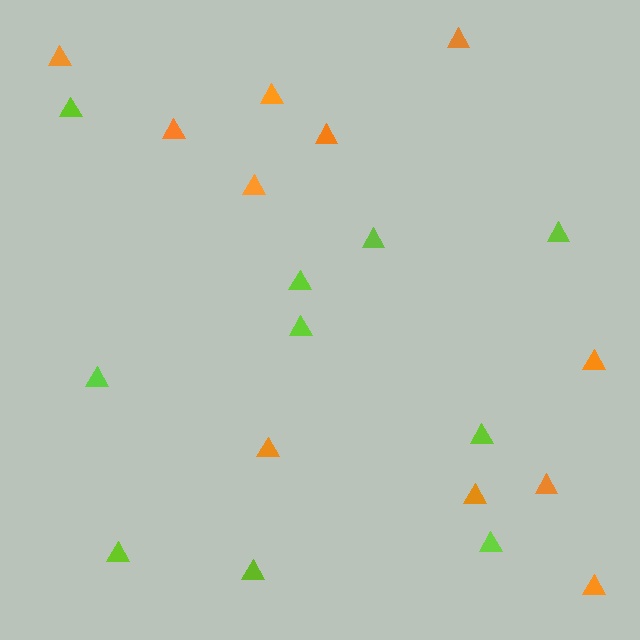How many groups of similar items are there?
There are 2 groups: one group of lime triangles (10) and one group of orange triangles (11).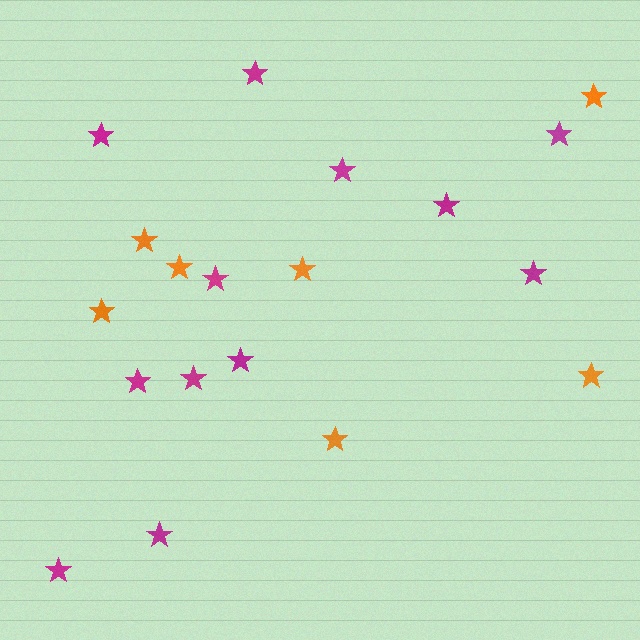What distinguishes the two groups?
There are 2 groups: one group of magenta stars (12) and one group of orange stars (7).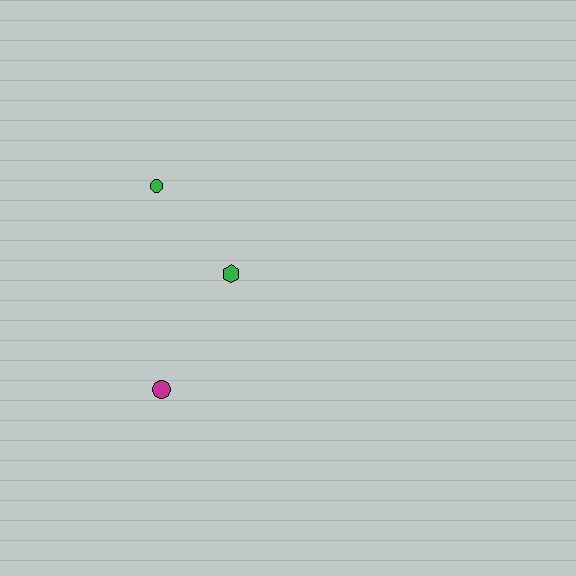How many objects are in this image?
There are 3 objects.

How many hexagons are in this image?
There is 1 hexagon.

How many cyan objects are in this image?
There are no cyan objects.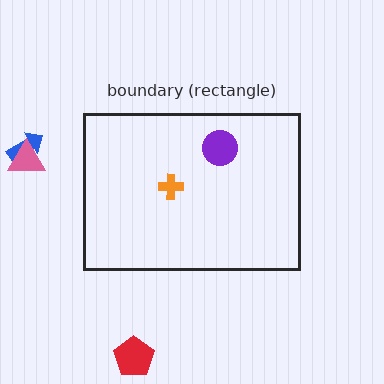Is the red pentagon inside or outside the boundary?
Outside.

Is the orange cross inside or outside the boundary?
Inside.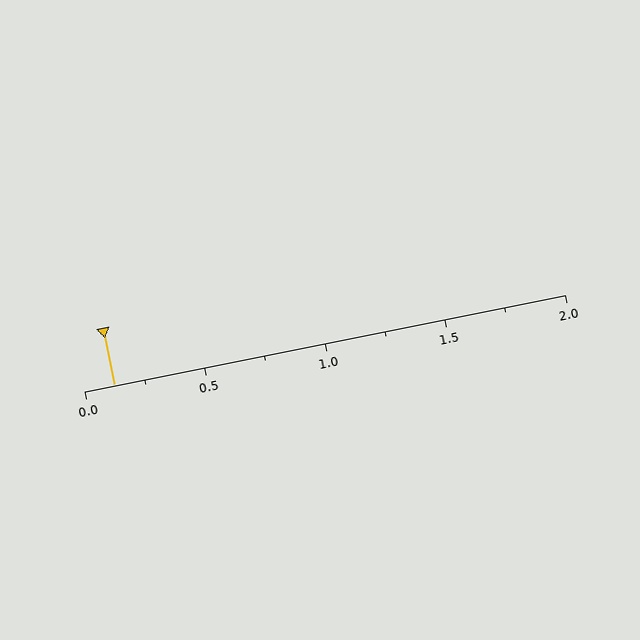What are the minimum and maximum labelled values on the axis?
The axis runs from 0.0 to 2.0.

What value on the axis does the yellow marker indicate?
The marker indicates approximately 0.12.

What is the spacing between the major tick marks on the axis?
The major ticks are spaced 0.5 apart.